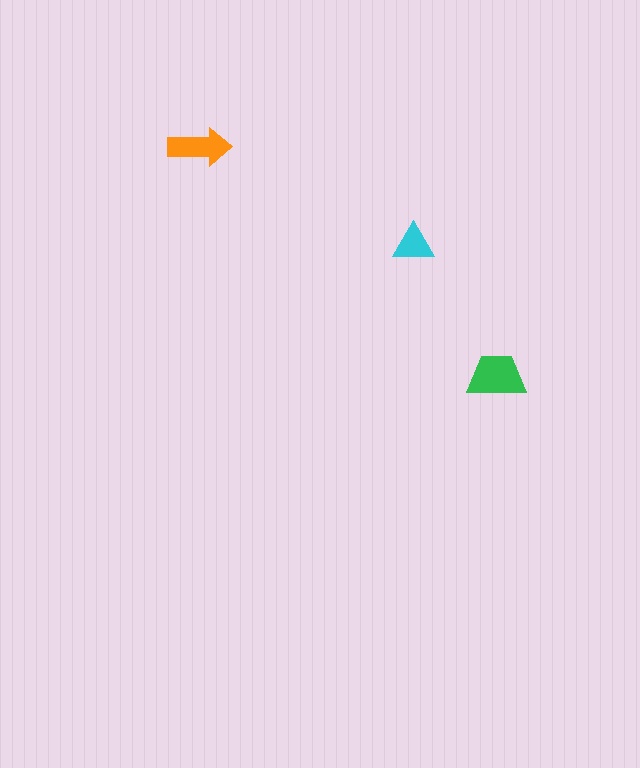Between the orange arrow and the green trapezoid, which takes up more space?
The green trapezoid.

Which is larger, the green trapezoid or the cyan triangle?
The green trapezoid.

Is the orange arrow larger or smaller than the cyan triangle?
Larger.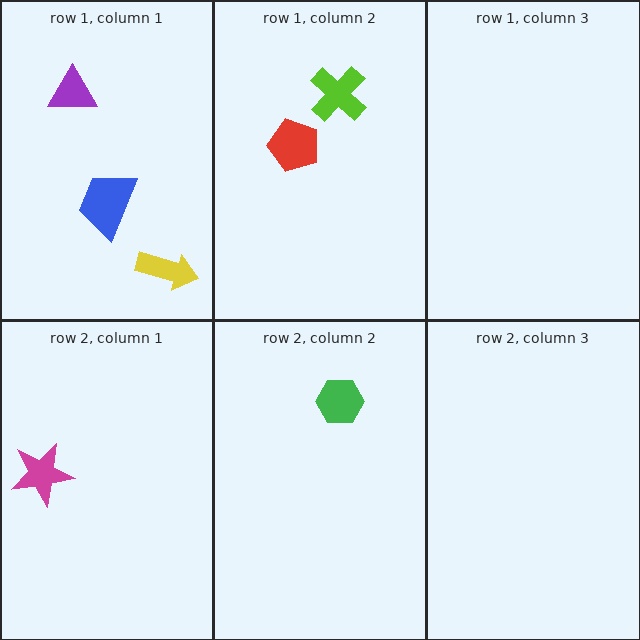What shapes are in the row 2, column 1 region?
The magenta star.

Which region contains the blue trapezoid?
The row 1, column 1 region.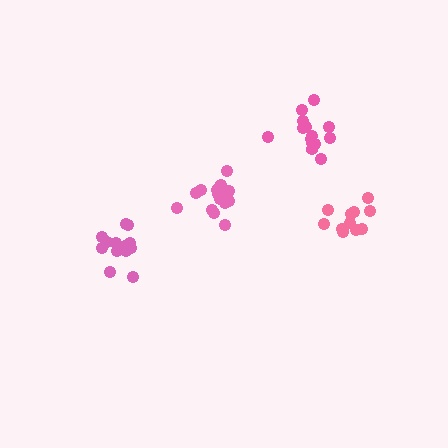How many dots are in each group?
Group 1: 14 dots, Group 2: 13 dots, Group 3: 12 dots, Group 4: 15 dots (54 total).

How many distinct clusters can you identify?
There are 4 distinct clusters.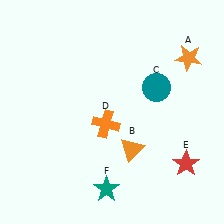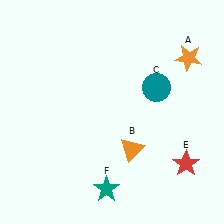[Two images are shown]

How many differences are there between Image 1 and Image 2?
There is 1 difference between the two images.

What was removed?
The orange cross (D) was removed in Image 2.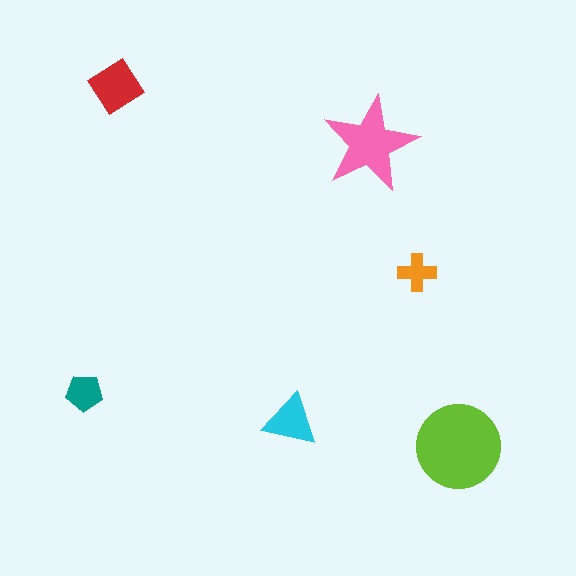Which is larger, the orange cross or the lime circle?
The lime circle.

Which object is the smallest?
The orange cross.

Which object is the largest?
The lime circle.